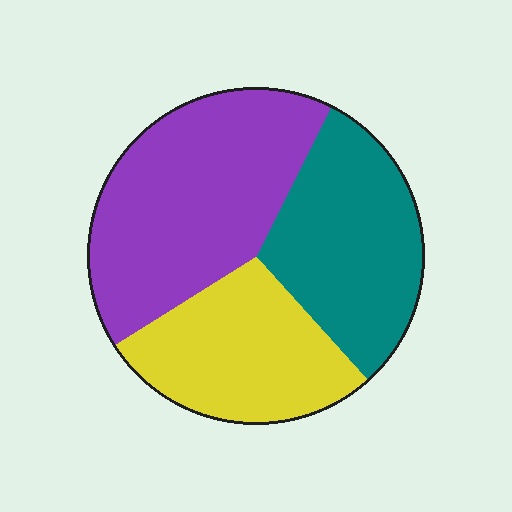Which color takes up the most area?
Purple, at roughly 40%.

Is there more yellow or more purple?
Purple.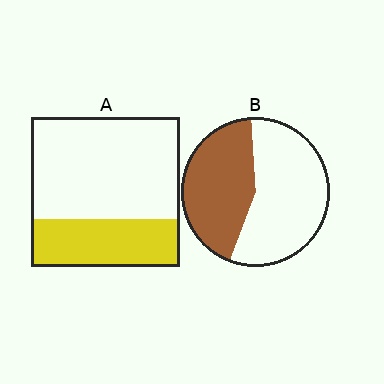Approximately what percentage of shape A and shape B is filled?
A is approximately 30% and B is approximately 45%.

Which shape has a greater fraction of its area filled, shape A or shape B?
Shape B.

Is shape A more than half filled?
No.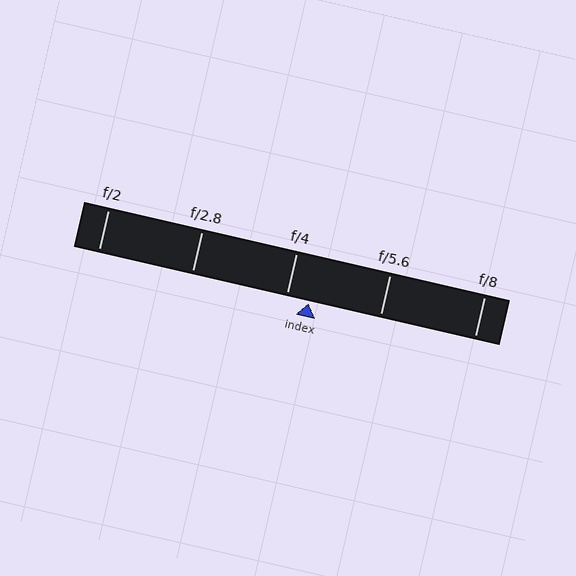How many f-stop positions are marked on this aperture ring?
There are 5 f-stop positions marked.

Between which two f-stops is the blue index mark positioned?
The index mark is between f/4 and f/5.6.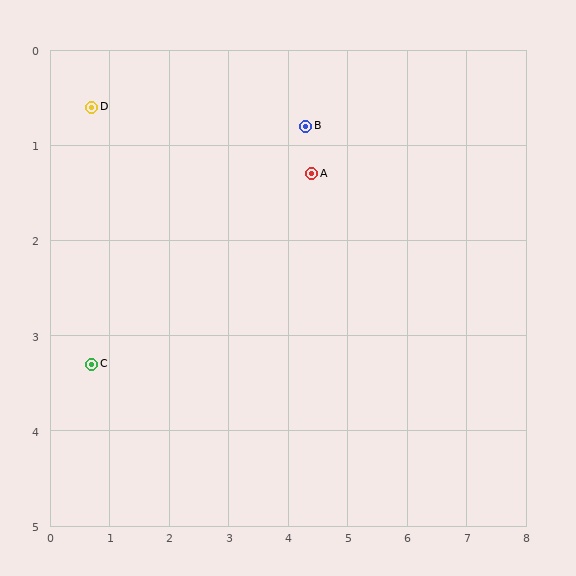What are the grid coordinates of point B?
Point B is at approximately (4.3, 0.8).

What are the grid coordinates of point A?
Point A is at approximately (4.4, 1.3).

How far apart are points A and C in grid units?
Points A and C are about 4.2 grid units apart.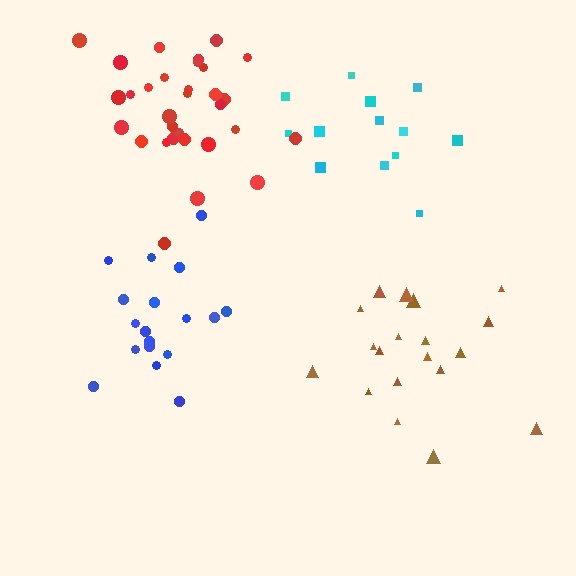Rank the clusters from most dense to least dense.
red, blue, cyan, brown.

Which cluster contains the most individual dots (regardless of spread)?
Red (31).